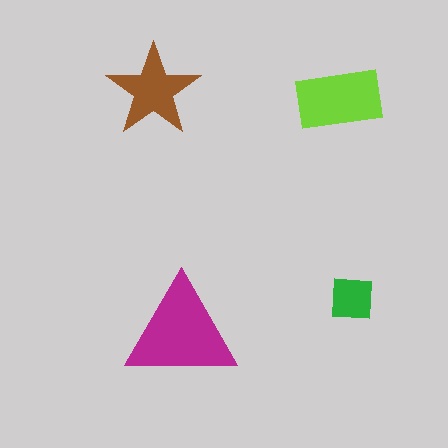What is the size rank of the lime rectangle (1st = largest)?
2nd.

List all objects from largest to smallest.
The magenta triangle, the lime rectangle, the brown star, the green square.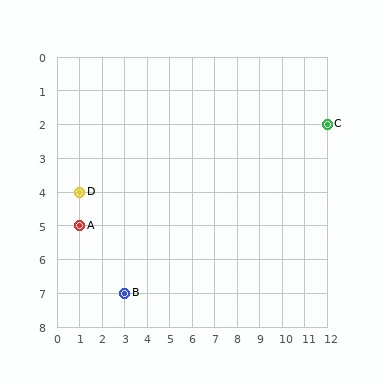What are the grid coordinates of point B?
Point B is at grid coordinates (3, 7).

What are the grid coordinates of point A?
Point A is at grid coordinates (1, 5).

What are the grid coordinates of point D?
Point D is at grid coordinates (1, 4).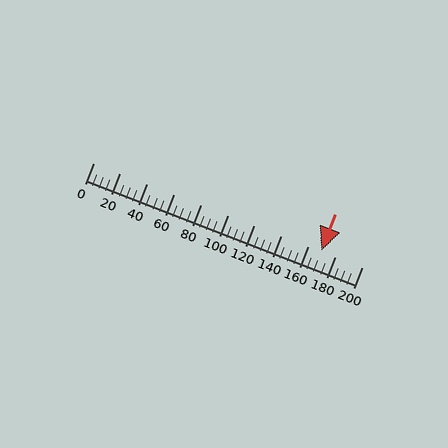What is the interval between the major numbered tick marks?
The major tick marks are spaced 20 units apart.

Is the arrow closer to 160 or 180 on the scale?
The arrow is closer to 180.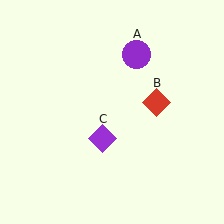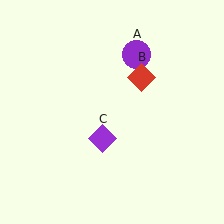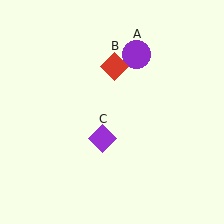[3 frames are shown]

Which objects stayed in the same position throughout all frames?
Purple circle (object A) and purple diamond (object C) remained stationary.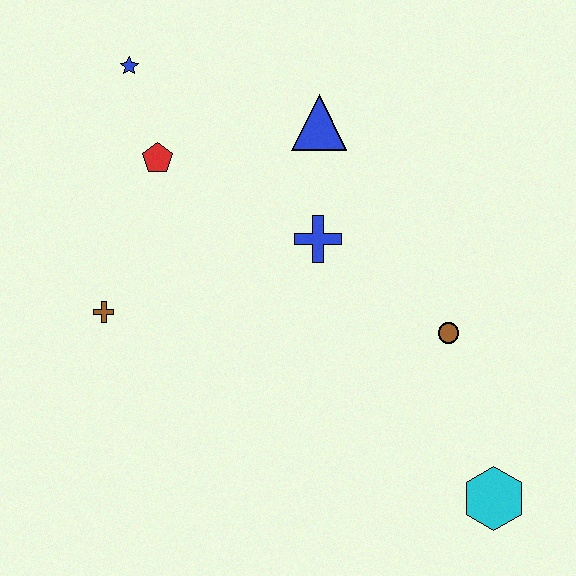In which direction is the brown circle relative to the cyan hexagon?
The brown circle is above the cyan hexagon.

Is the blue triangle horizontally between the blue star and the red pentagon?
No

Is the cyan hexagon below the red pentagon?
Yes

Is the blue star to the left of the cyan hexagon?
Yes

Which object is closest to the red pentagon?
The blue star is closest to the red pentagon.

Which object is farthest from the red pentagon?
The cyan hexagon is farthest from the red pentagon.